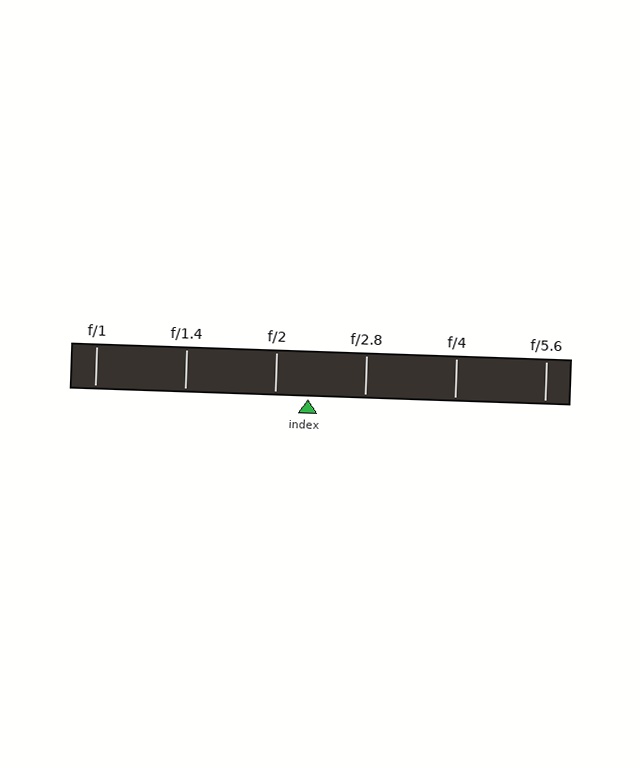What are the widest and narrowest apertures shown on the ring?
The widest aperture shown is f/1 and the narrowest is f/5.6.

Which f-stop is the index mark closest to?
The index mark is closest to f/2.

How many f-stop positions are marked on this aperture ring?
There are 6 f-stop positions marked.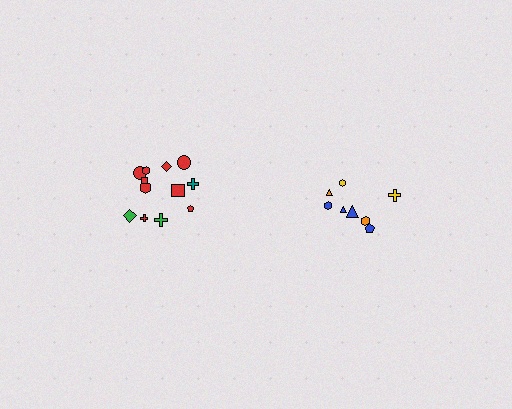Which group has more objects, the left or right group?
The left group.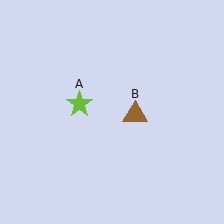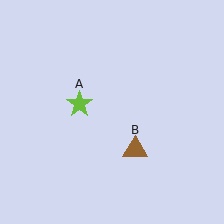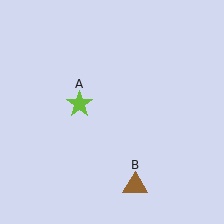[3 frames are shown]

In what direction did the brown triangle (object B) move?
The brown triangle (object B) moved down.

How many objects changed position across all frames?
1 object changed position: brown triangle (object B).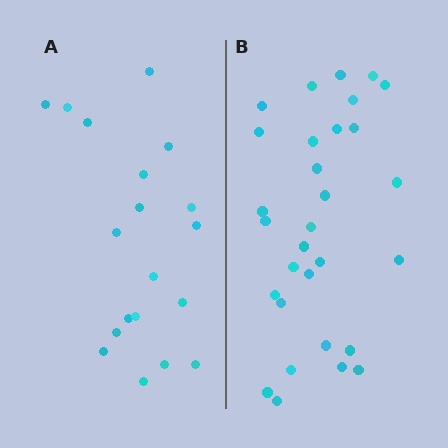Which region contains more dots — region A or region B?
Region B (the right region) has more dots.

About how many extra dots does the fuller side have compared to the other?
Region B has roughly 12 or so more dots than region A.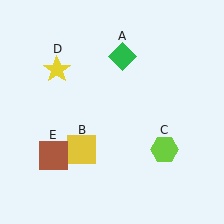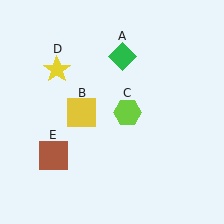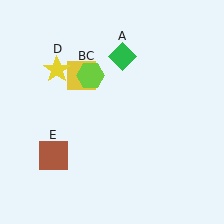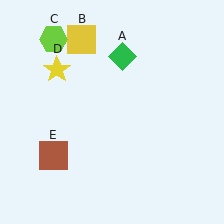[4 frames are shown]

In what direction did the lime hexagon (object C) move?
The lime hexagon (object C) moved up and to the left.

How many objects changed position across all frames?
2 objects changed position: yellow square (object B), lime hexagon (object C).